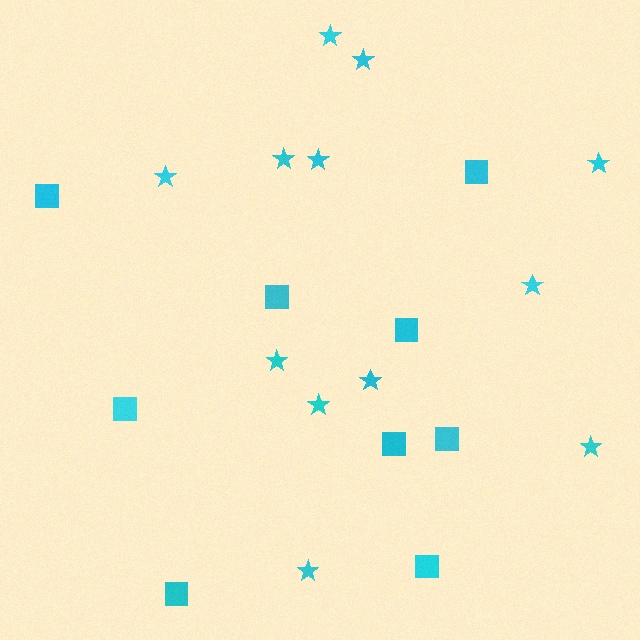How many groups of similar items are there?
There are 2 groups: one group of squares (9) and one group of stars (12).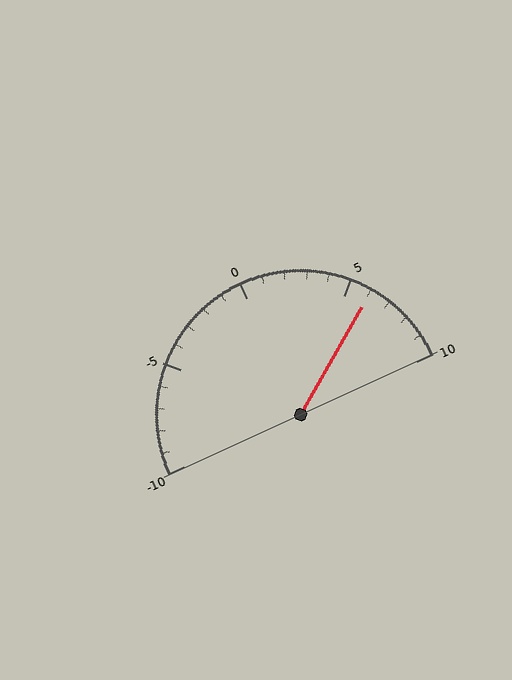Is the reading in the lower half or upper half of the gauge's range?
The reading is in the upper half of the range (-10 to 10).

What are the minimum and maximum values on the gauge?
The gauge ranges from -10 to 10.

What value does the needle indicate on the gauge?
The needle indicates approximately 6.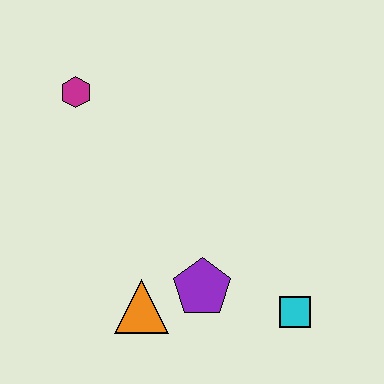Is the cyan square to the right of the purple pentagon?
Yes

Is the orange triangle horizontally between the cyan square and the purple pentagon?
No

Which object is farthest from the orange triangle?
The magenta hexagon is farthest from the orange triangle.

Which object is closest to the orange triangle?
The purple pentagon is closest to the orange triangle.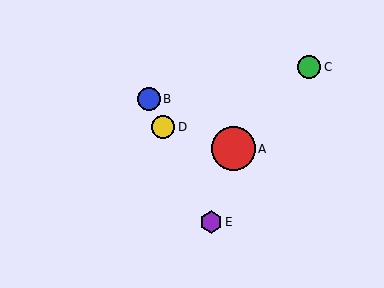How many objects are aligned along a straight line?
3 objects (B, D, E) are aligned along a straight line.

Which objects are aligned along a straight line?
Objects B, D, E are aligned along a straight line.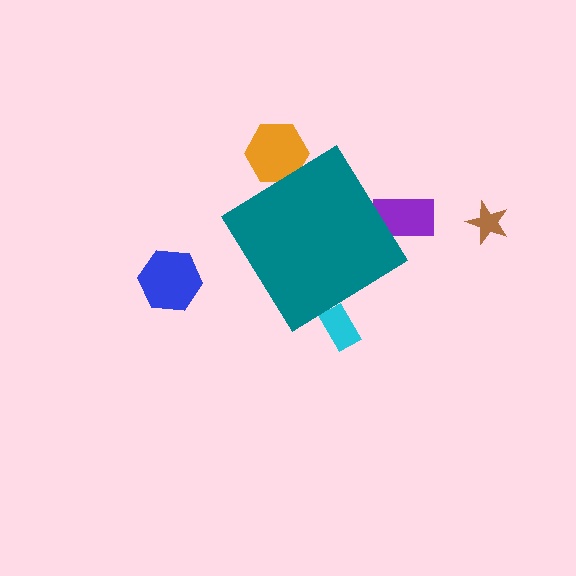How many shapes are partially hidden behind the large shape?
3 shapes are partially hidden.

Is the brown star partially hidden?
No, the brown star is fully visible.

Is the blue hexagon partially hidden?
No, the blue hexagon is fully visible.